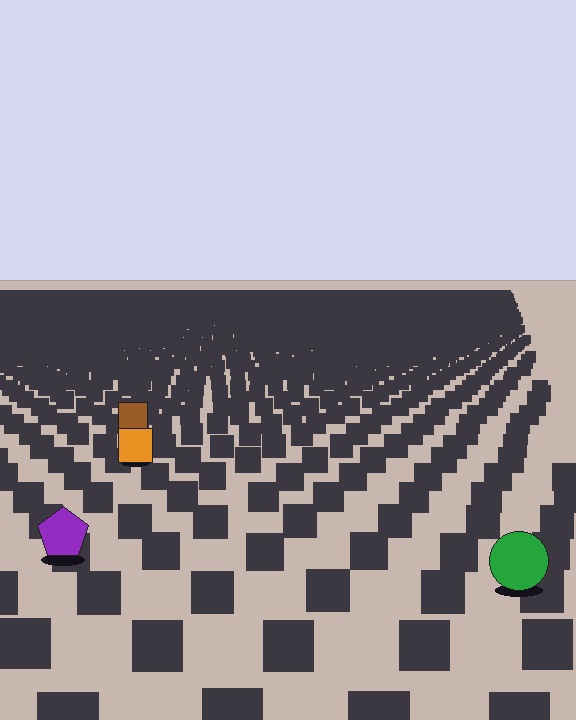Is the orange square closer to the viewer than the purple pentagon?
No. The purple pentagon is closer — you can tell from the texture gradient: the ground texture is coarser near it.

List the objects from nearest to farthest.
From nearest to farthest: the green circle, the purple pentagon, the orange square, the brown square.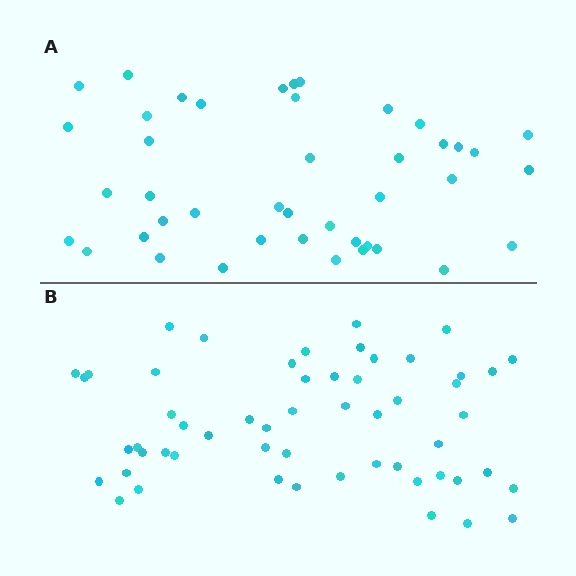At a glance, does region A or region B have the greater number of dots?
Region B (the bottom region) has more dots.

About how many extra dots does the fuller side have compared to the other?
Region B has roughly 12 or so more dots than region A.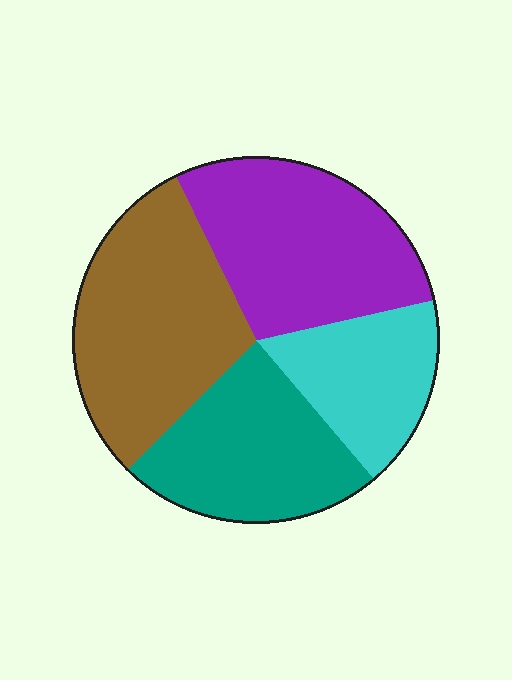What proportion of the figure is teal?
Teal covers about 25% of the figure.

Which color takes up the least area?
Cyan, at roughly 15%.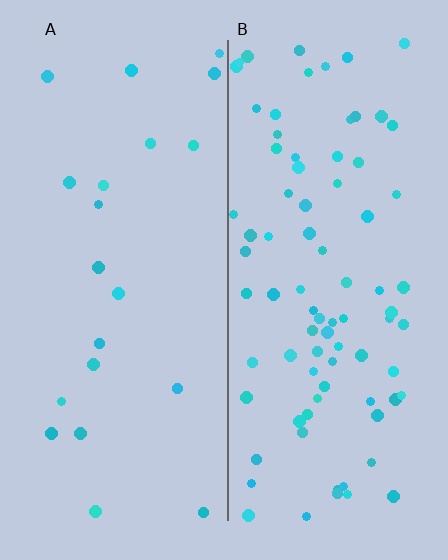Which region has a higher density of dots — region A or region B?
B (the right).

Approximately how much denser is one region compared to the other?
Approximately 4.0× — region B over region A.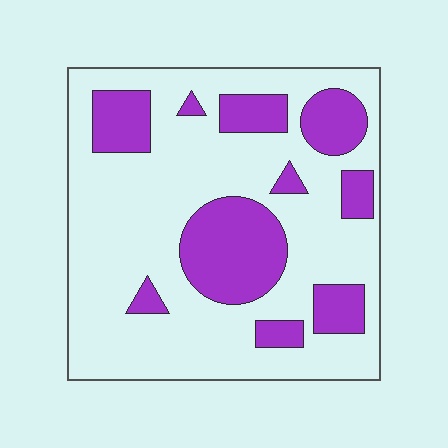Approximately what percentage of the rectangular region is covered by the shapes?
Approximately 25%.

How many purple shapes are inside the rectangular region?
10.